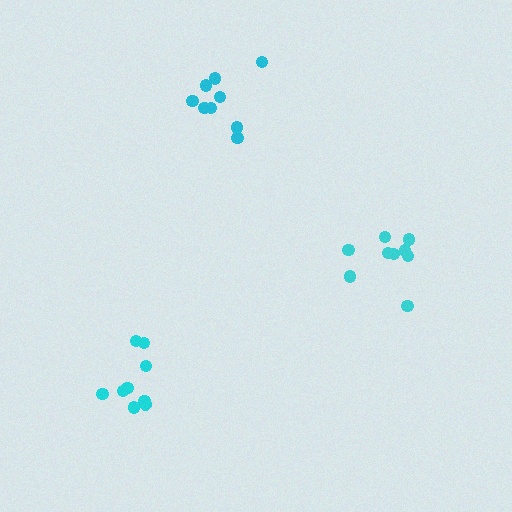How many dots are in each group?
Group 1: 9 dots, Group 2: 9 dots, Group 3: 9 dots (27 total).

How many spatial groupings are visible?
There are 3 spatial groupings.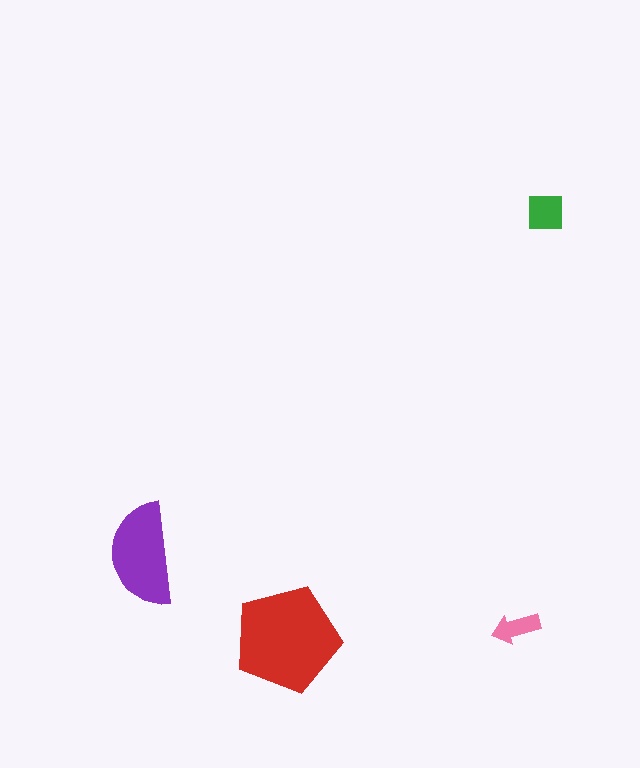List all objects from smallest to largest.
The pink arrow, the green square, the purple semicircle, the red pentagon.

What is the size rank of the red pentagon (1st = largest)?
1st.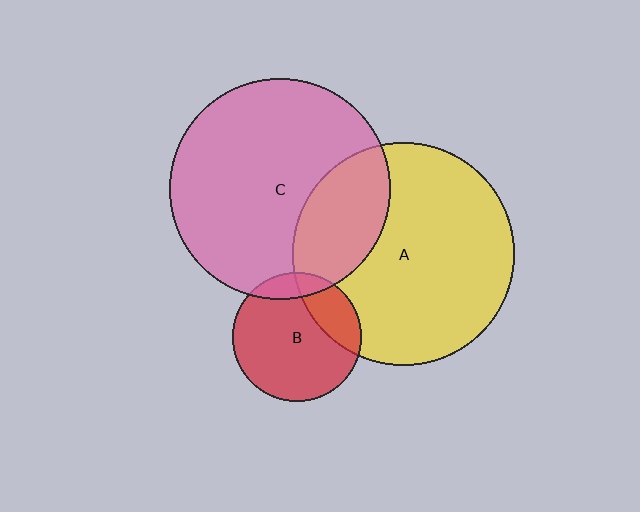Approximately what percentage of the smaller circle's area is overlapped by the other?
Approximately 10%.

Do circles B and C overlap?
Yes.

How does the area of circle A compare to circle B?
Approximately 3.0 times.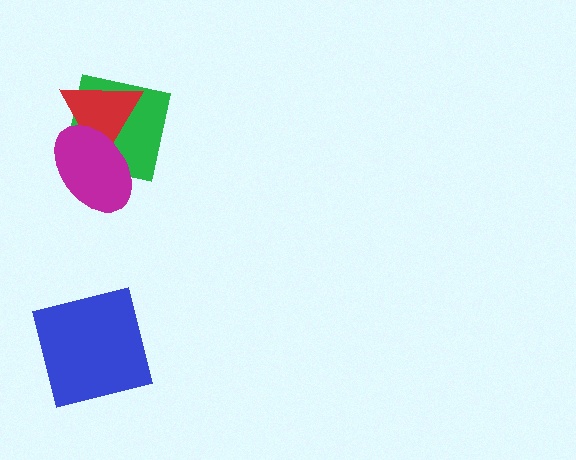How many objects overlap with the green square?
2 objects overlap with the green square.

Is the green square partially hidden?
Yes, it is partially covered by another shape.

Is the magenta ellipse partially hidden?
No, no other shape covers it.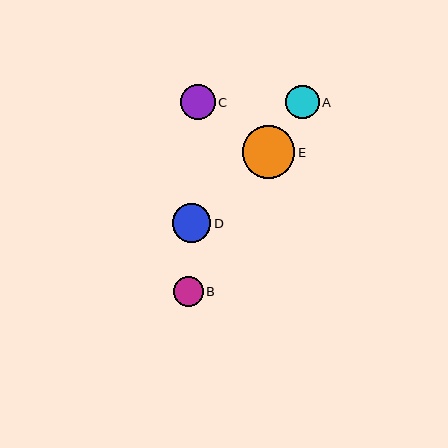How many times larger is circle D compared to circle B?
Circle D is approximately 1.3 times the size of circle B.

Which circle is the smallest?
Circle B is the smallest with a size of approximately 30 pixels.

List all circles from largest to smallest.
From largest to smallest: E, D, C, A, B.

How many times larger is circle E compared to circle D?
Circle E is approximately 1.4 times the size of circle D.